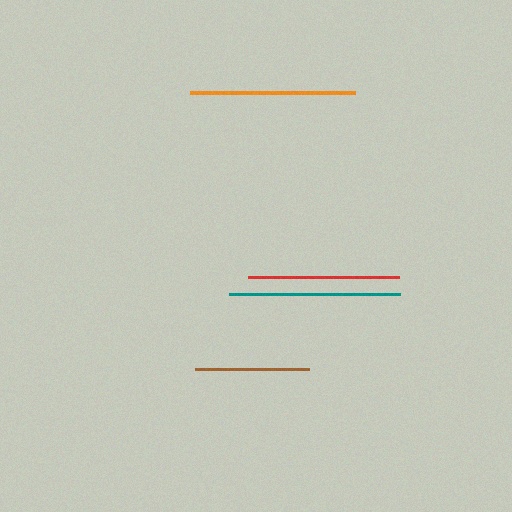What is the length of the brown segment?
The brown segment is approximately 114 pixels long.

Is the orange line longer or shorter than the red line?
The orange line is longer than the red line.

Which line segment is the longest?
The teal line is the longest at approximately 171 pixels.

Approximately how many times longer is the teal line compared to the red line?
The teal line is approximately 1.1 times the length of the red line.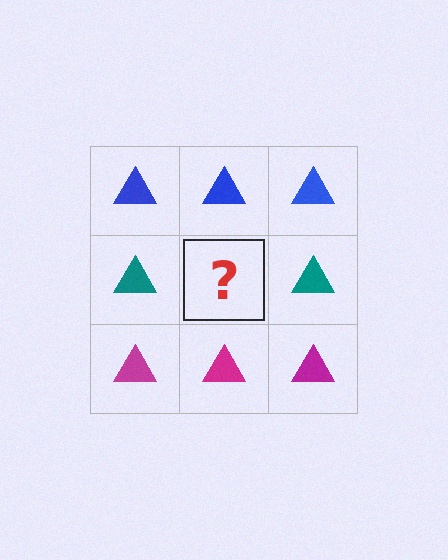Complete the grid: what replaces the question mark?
The question mark should be replaced with a teal triangle.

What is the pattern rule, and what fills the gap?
The rule is that each row has a consistent color. The gap should be filled with a teal triangle.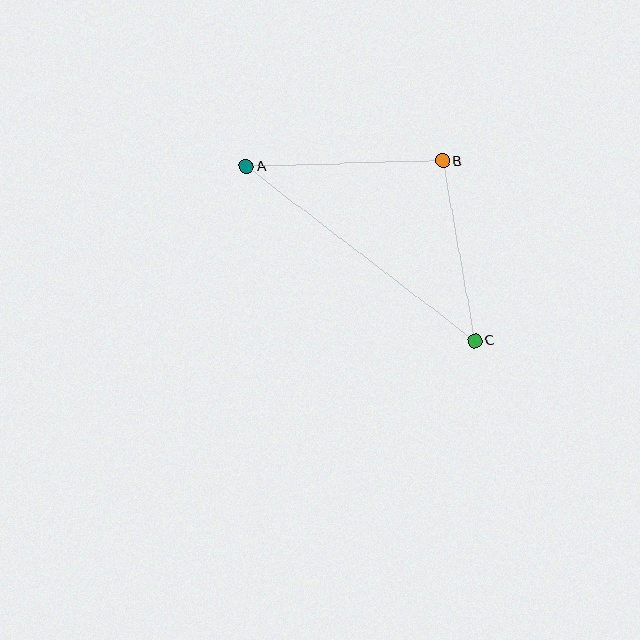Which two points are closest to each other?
Points B and C are closest to each other.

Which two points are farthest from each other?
Points A and C are farthest from each other.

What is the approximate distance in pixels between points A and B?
The distance between A and B is approximately 196 pixels.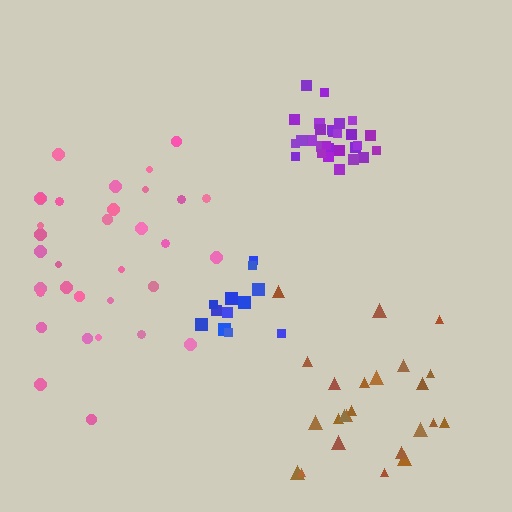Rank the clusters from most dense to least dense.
purple, blue, brown, pink.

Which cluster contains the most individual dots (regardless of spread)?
Pink (34).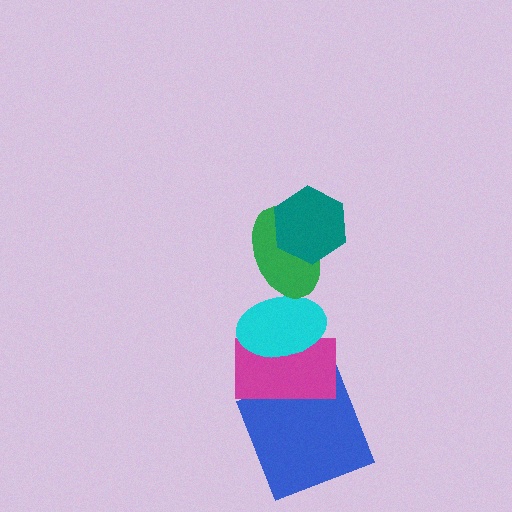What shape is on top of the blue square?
The magenta rectangle is on top of the blue square.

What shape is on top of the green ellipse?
The teal hexagon is on top of the green ellipse.